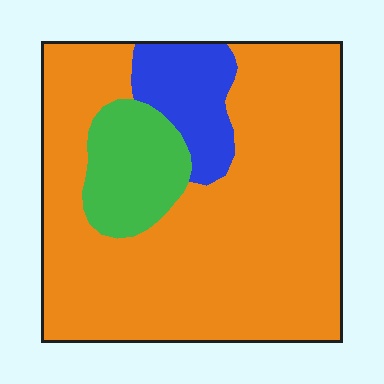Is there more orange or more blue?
Orange.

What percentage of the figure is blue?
Blue takes up about one tenth (1/10) of the figure.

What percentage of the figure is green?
Green covers around 15% of the figure.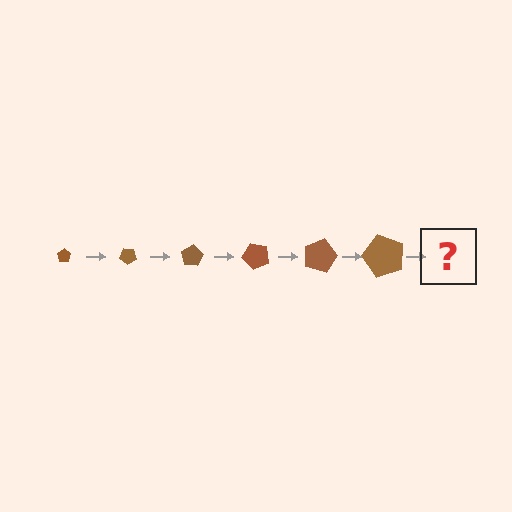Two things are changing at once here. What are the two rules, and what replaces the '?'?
The two rules are that the pentagon grows larger each step and it rotates 40 degrees each step. The '?' should be a pentagon, larger than the previous one and rotated 240 degrees from the start.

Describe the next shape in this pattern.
It should be a pentagon, larger than the previous one and rotated 240 degrees from the start.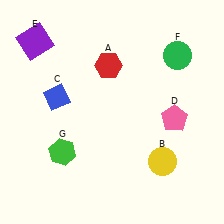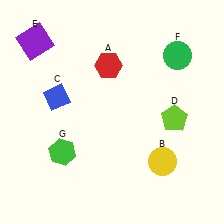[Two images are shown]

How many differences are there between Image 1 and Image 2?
There is 1 difference between the two images.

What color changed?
The pentagon (D) changed from pink in Image 1 to lime in Image 2.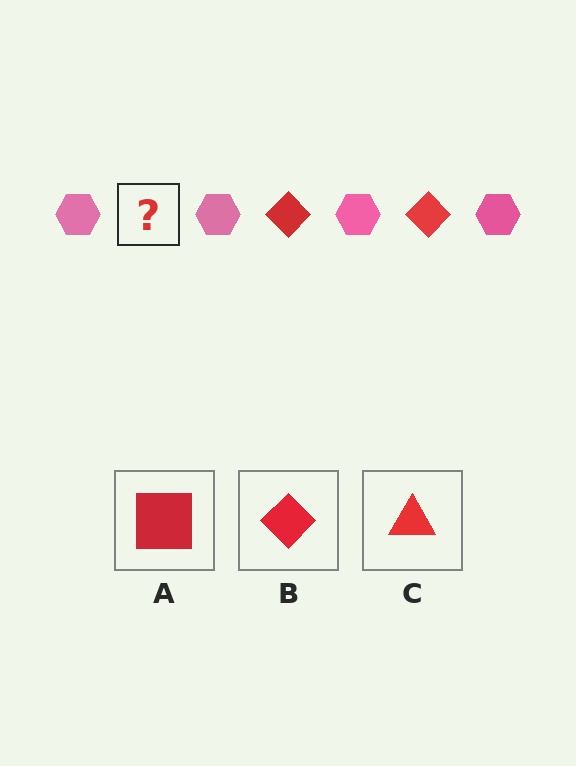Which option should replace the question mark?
Option B.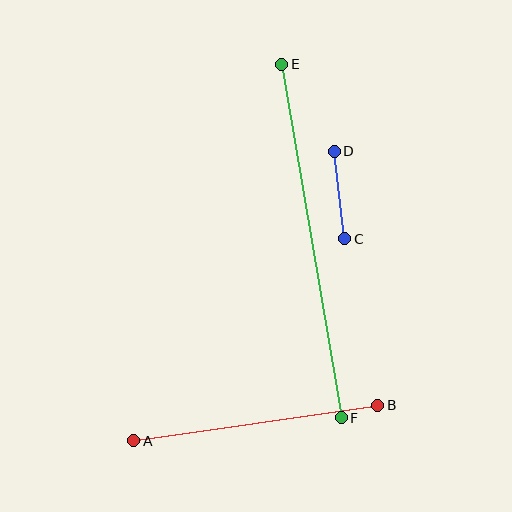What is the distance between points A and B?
The distance is approximately 247 pixels.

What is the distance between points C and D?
The distance is approximately 88 pixels.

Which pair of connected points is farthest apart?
Points E and F are farthest apart.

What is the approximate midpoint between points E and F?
The midpoint is at approximately (311, 241) pixels.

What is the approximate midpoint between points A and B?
The midpoint is at approximately (256, 423) pixels.